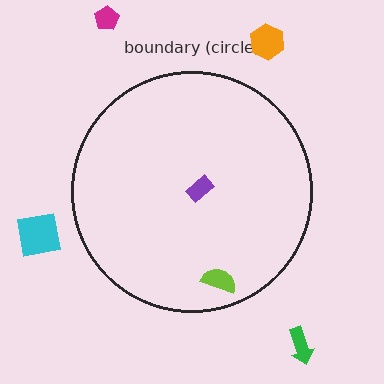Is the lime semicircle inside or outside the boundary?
Inside.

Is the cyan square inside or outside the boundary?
Outside.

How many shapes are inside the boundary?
2 inside, 4 outside.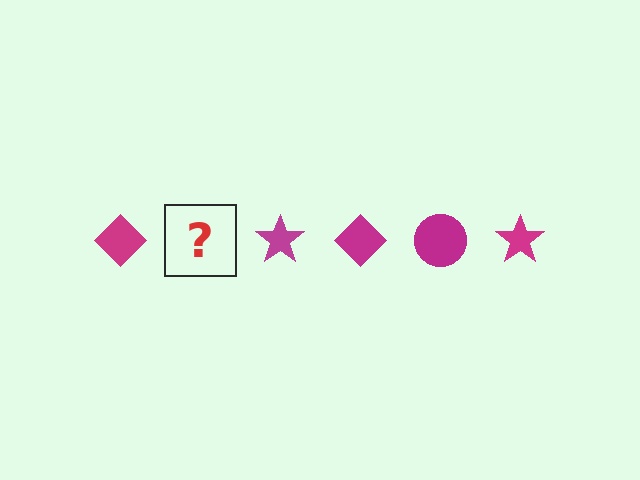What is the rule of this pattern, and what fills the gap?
The rule is that the pattern cycles through diamond, circle, star shapes in magenta. The gap should be filled with a magenta circle.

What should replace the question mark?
The question mark should be replaced with a magenta circle.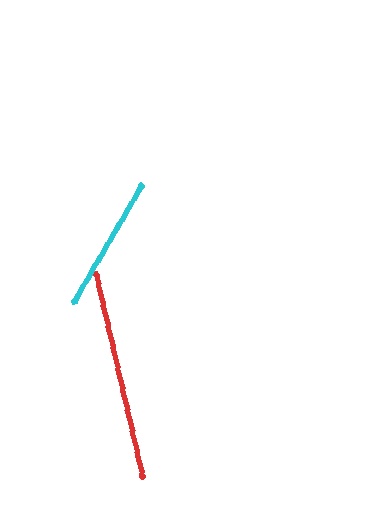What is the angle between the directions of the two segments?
Approximately 43 degrees.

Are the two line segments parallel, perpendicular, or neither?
Neither parallel nor perpendicular — they differ by about 43°.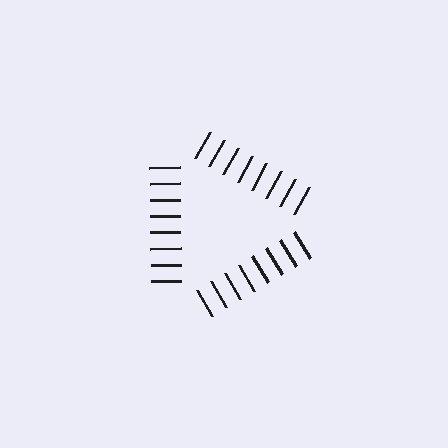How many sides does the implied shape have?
3 sides — the line-ends trace a triangle.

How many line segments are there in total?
24 — 8 along each of the 3 edges.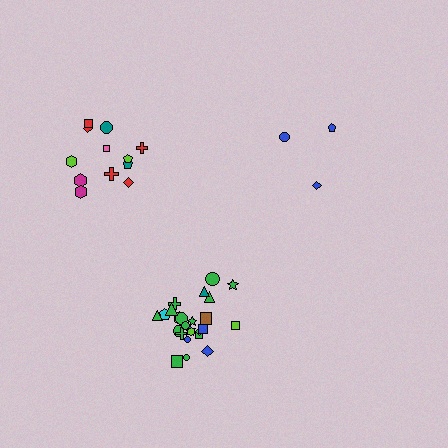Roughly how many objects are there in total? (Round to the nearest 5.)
Roughly 40 objects in total.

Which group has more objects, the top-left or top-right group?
The top-left group.